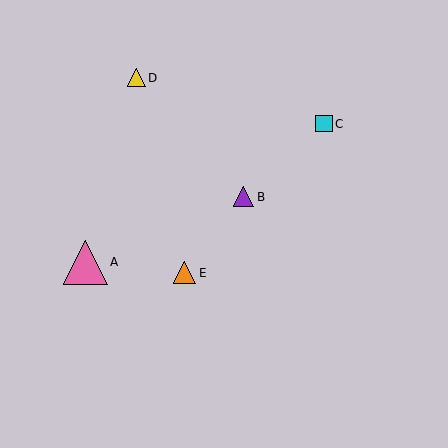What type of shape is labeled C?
Shape C is a cyan square.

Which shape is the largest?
The pink triangle (labeled A) is the largest.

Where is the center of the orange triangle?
The center of the orange triangle is at (185, 273).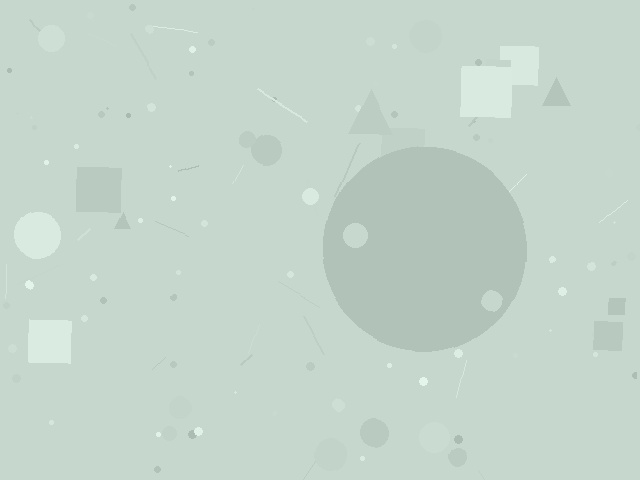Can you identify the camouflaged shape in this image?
The camouflaged shape is a circle.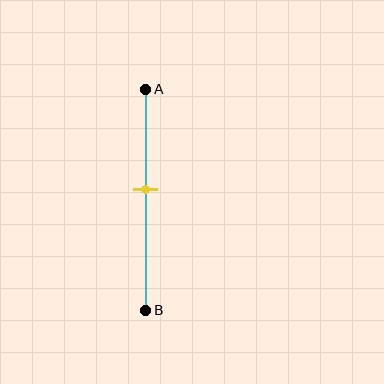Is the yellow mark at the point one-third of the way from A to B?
No, the mark is at about 45% from A, not at the 33% one-third point.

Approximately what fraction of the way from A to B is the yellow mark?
The yellow mark is approximately 45% of the way from A to B.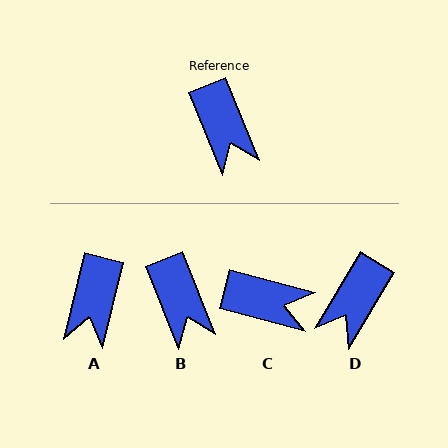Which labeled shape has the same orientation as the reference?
B.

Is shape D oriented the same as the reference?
No, it is off by about 53 degrees.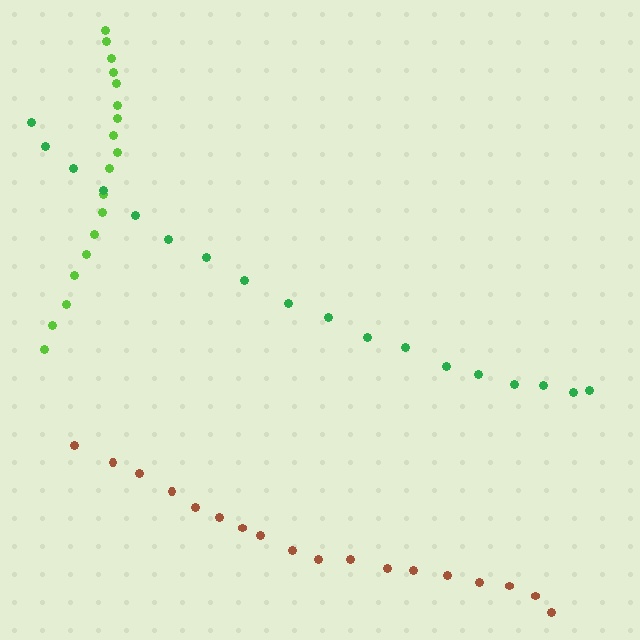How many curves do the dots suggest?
There are 3 distinct paths.